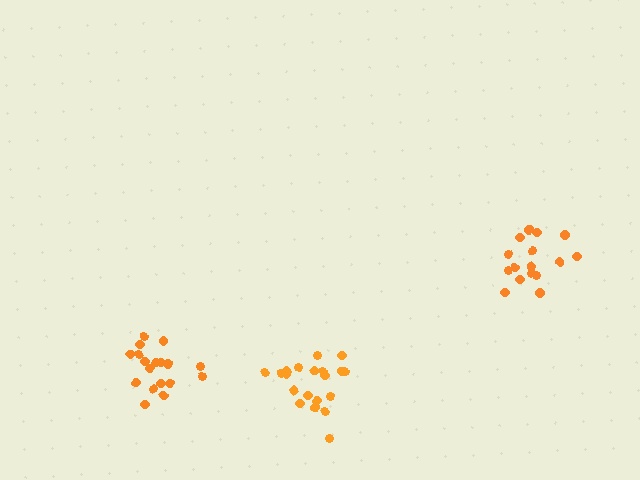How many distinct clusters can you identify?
There are 3 distinct clusters.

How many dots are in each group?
Group 1: 20 dots, Group 2: 16 dots, Group 3: 18 dots (54 total).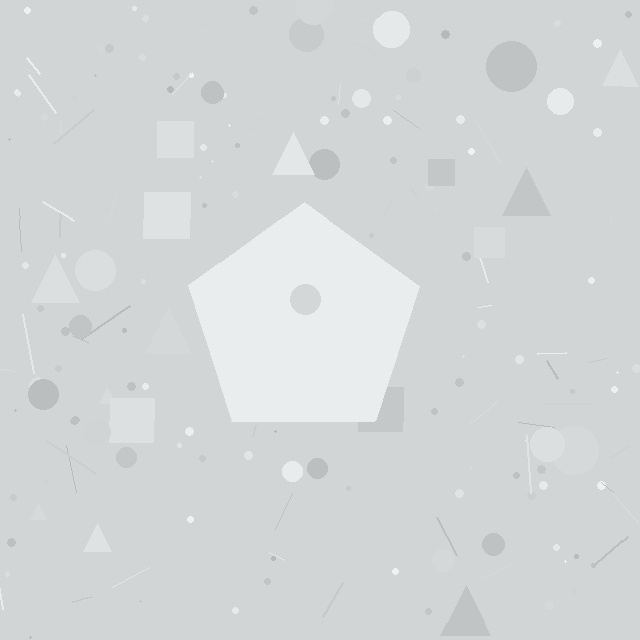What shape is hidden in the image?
A pentagon is hidden in the image.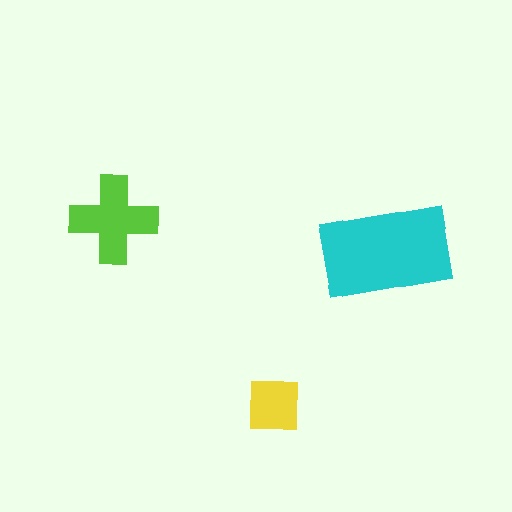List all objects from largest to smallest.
The cyan rectangle, the lime cross, the yellow square.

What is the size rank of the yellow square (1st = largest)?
3rd.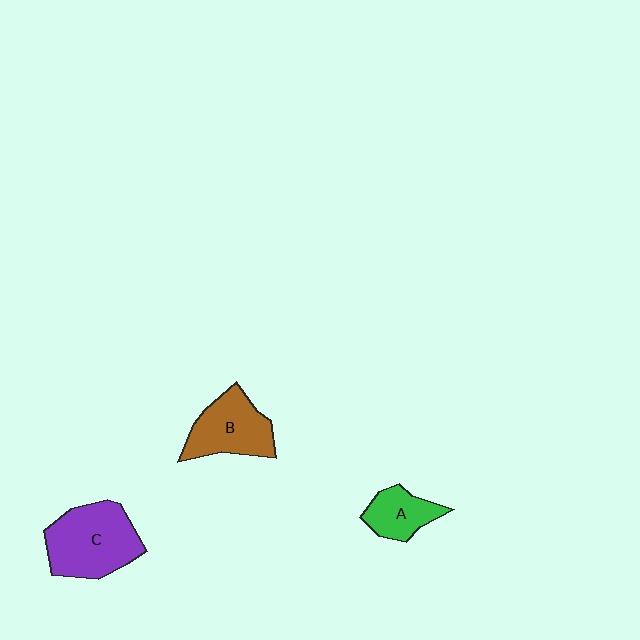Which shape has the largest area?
Shape C (purple).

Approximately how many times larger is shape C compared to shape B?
Approximately 1.3 times.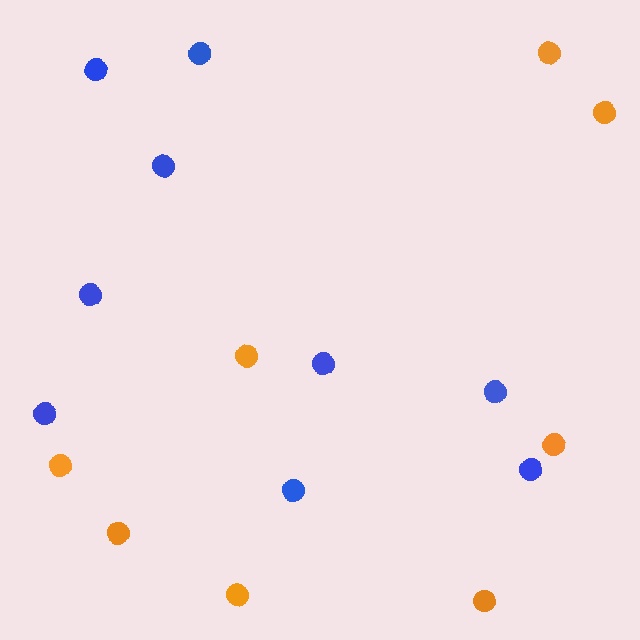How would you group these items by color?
There are 2 groups: one group of orange circles (8) and one group of blue circles (9).